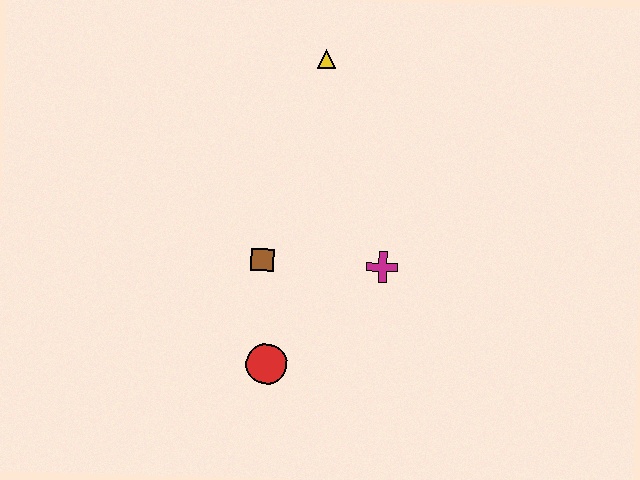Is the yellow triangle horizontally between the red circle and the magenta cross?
Yes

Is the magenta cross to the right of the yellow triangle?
Yes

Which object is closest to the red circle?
The brown square is closest to the red circle.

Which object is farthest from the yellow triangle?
The red circle is farthest from the yellow triangle.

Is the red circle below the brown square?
Yes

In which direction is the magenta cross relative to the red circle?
The magenta cross is to the right of the red circle.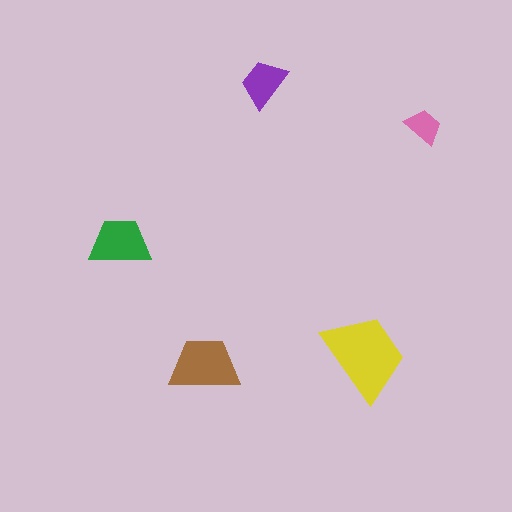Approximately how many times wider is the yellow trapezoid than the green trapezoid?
About 1.5 times wider.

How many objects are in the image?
There are 5 objects in the image.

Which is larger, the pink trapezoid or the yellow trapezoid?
The yellow one.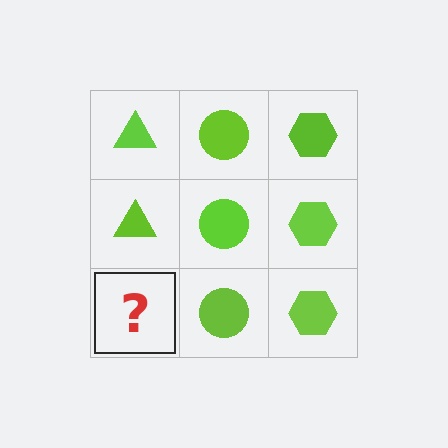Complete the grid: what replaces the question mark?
The question mark should be replaced with a lime triangle.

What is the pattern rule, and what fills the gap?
The rule is that each column has a consistent shape. The gap should be filled with a lime triangle.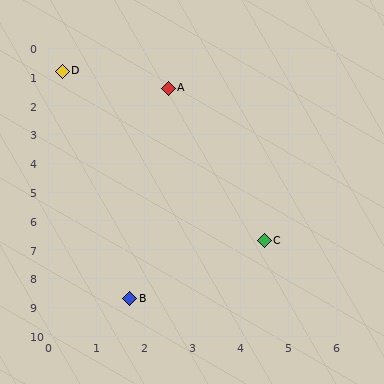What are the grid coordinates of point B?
Point B is at approximately (1.7, 8.7).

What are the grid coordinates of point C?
Point C is at approximately (4.5, 6.7).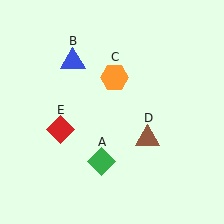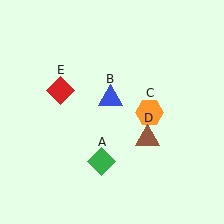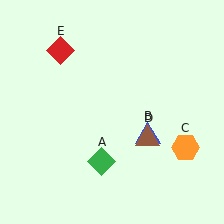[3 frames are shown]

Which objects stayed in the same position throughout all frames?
Green diamond (object A) and brown triangle (object D) remained stationary.